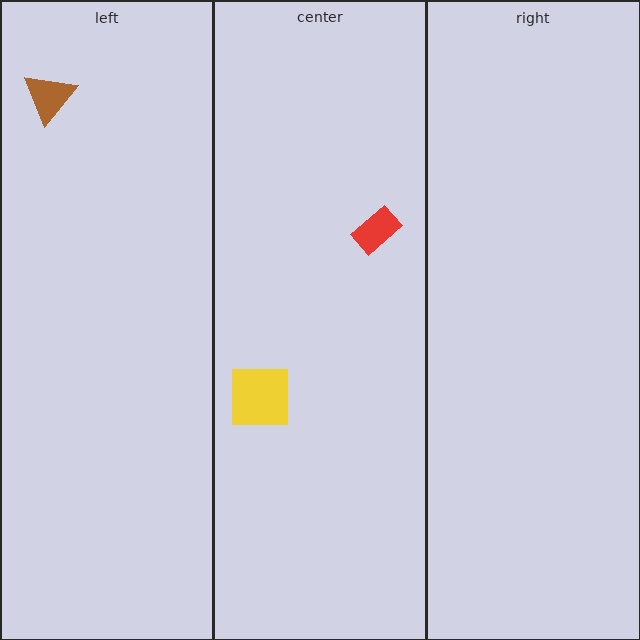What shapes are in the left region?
The brown triangle.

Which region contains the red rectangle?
The center region.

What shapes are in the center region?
The red rectangle, the yellow square.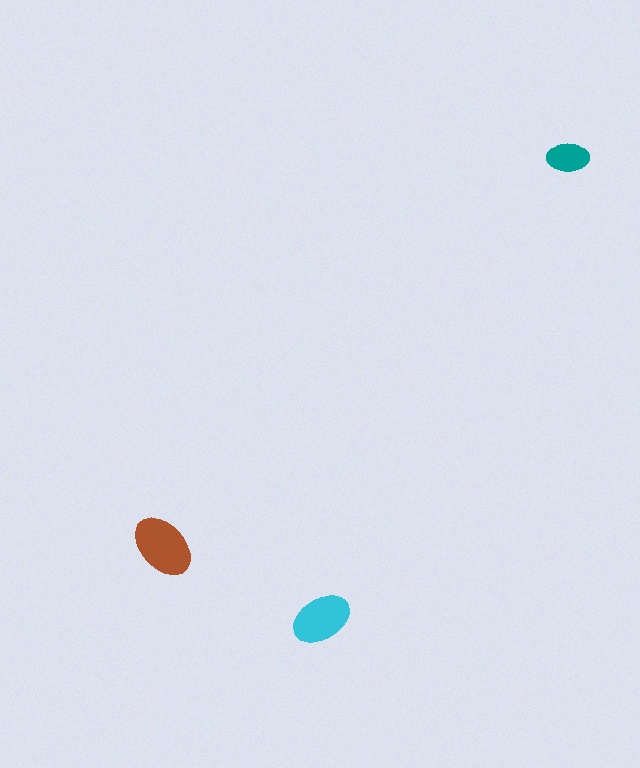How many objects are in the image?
There are 3 objects in the image.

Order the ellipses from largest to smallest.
the brown one, the cyan one, the teal one.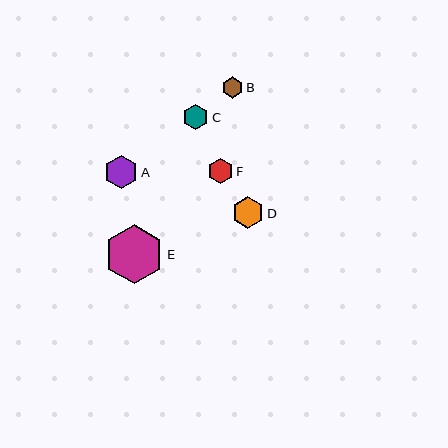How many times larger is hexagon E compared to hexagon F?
Hexagon E is approximately 2.3 times the size of hexagon F.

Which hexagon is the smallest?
Hexagon B is the smallest with a size of approximately 21 pixels.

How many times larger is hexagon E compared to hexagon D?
Hexagon E is approximately 1.9 times the size of hexagon D.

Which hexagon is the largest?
Hexagon E is the largest with a size of approximately 59 pixels.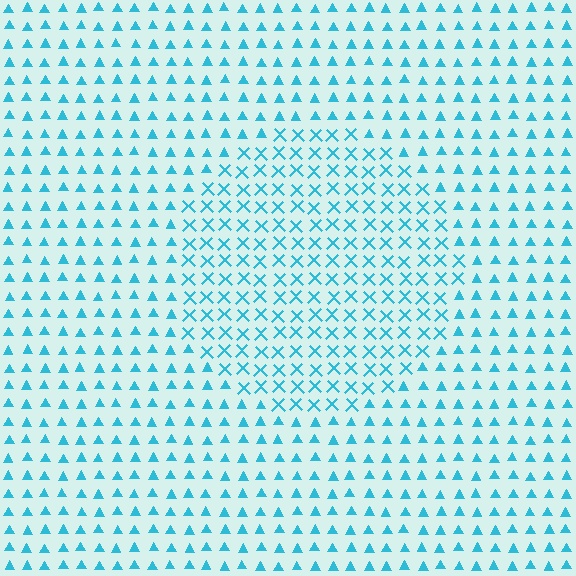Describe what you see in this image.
The image is filled with small cyan elements arranged in a uniform grid. A circle-shaped region contains X marks, while the surrounding area contains triangles. The boundary is defined purely by the change in element shape.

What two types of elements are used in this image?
The image uses X marks inside the circle region and triangles outside it.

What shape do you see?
I see a circle.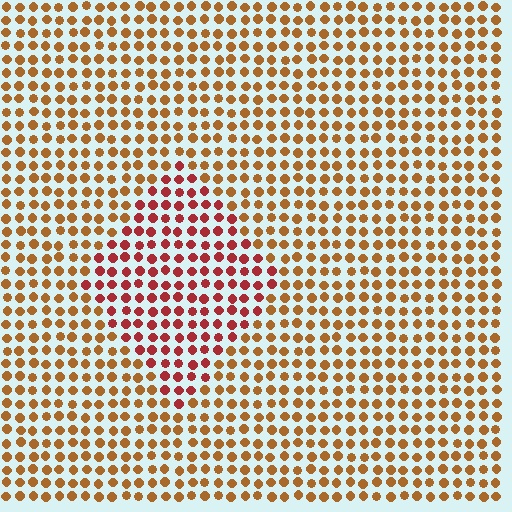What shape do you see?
I see a diamond.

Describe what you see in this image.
The image is filled with small brown elements in a uniform arrangement. A diamond-shaped region is visible where the elements are tinted to a slightly different hue, forming a subtle color boundary.